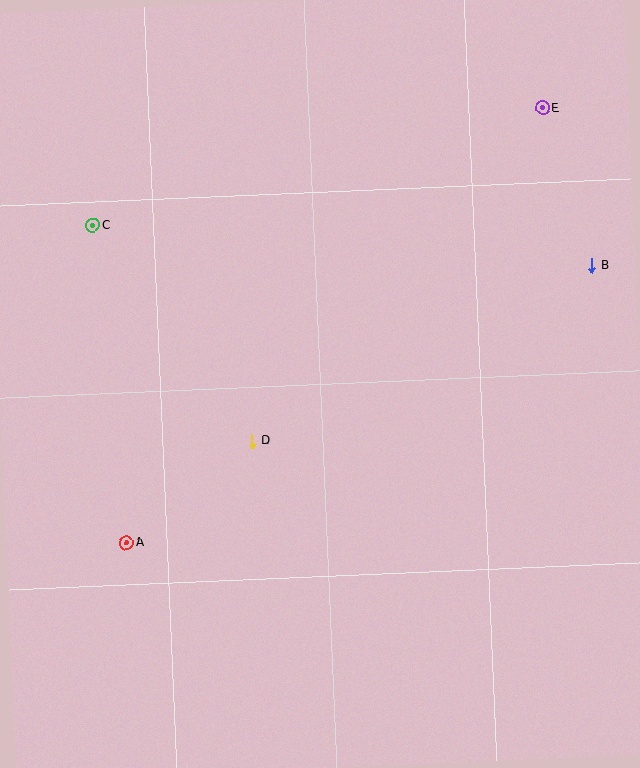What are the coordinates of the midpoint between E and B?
The midpoint between E and B is at (567, 187).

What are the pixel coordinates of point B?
Point B is at (592, 265).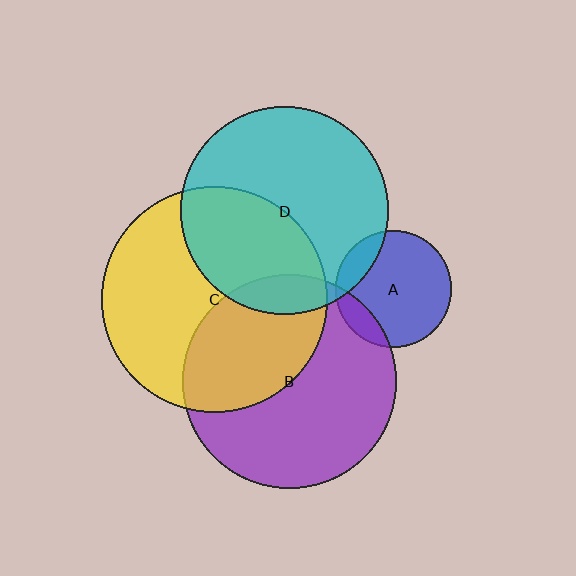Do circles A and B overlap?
Yes.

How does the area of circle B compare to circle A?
Approximately 3.4 times.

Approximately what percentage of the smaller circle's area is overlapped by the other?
Approximately 15%.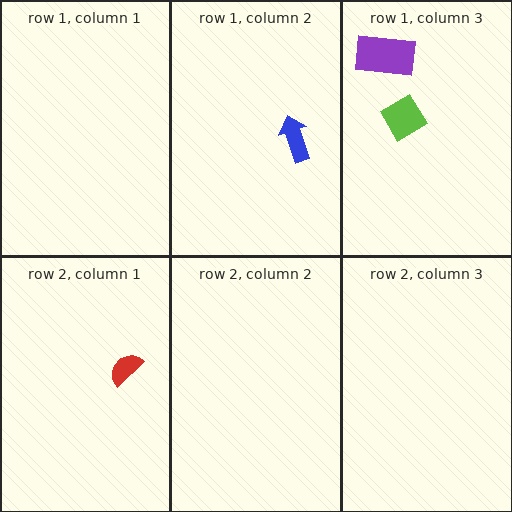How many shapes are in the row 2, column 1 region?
1.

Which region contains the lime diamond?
The row 1, column 3 region.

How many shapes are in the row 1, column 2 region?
1.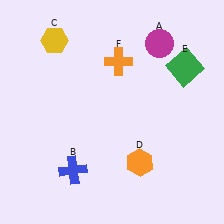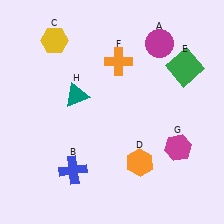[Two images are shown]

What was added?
A magenta hexagon (G), a teal triangle (H) were added in Image 2.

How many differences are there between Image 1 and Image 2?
There are 2 differences between the two images.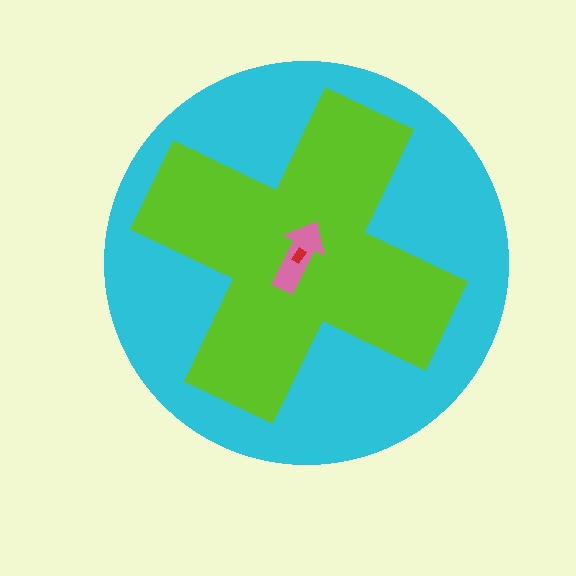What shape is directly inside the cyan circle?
The lime cross.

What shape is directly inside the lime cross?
The pink arrow.